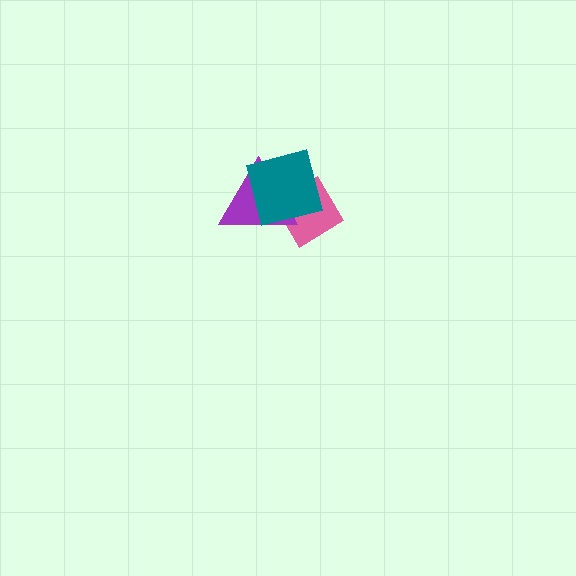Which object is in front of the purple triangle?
The teal square is in front of the purple triangle.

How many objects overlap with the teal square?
2 objects overlap with the teal square.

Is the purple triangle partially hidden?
Yes, it is partially covered by another shape.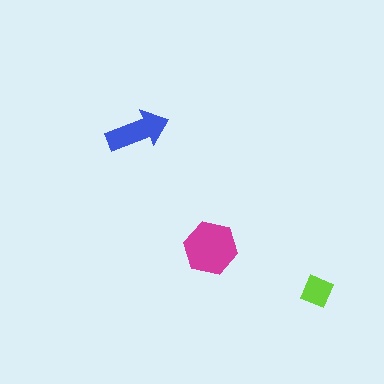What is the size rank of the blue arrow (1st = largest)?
2nd.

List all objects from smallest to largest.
The lime diamond, the blue arrow, the magenta hexagon.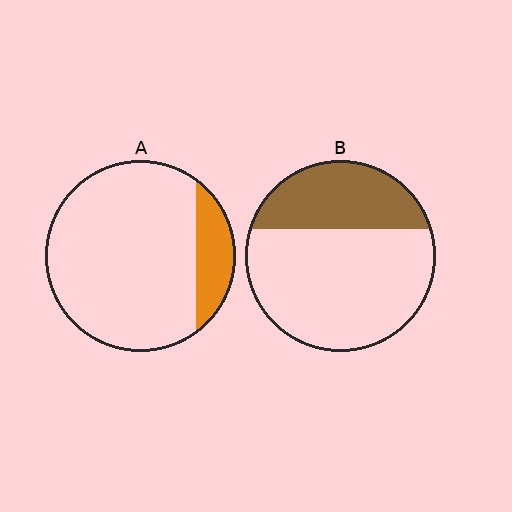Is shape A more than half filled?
No.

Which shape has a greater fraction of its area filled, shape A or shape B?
Shape B.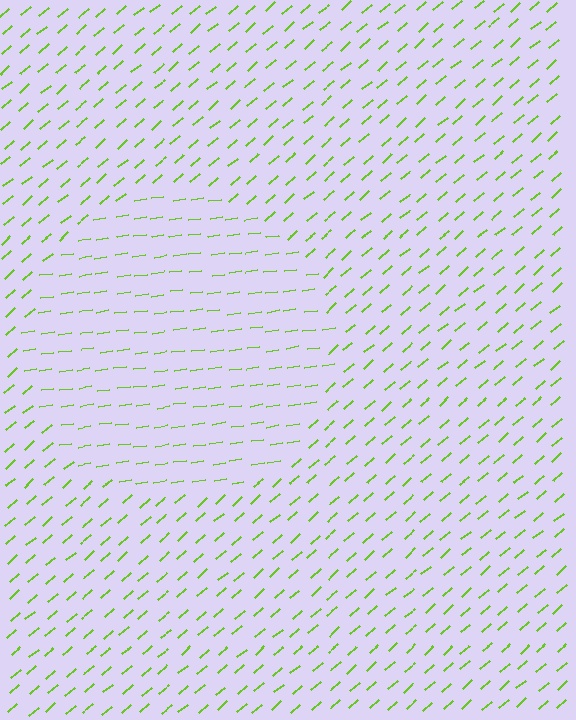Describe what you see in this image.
The image is filled with small lime line segments. A circle region in the image has lines oriented differently from the surrounding lines, creating a visible texture boundary.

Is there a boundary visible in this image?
Yes, there is a texture boundary formed by a change in line orientation.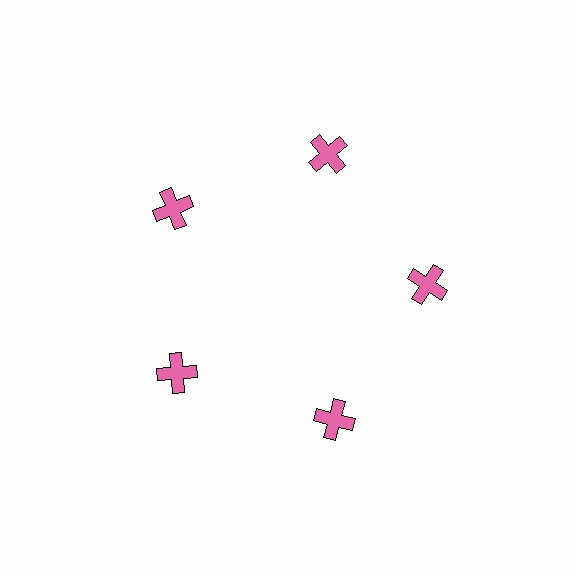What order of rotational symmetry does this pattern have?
This pattern has 5-fold rotational symmetry.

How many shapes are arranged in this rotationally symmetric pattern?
There are 5 shapes, arranged in 5 groups of 1.